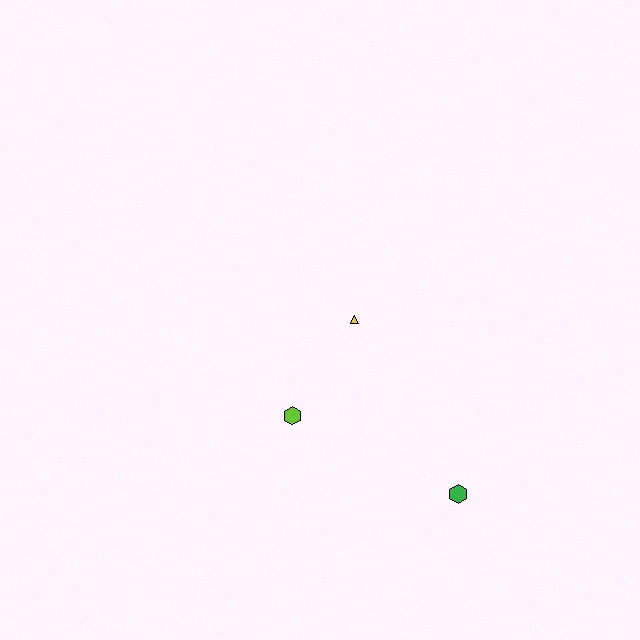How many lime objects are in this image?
There is 1 lime object.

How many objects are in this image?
There are 3 objects.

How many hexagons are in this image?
There are 2 hexagons.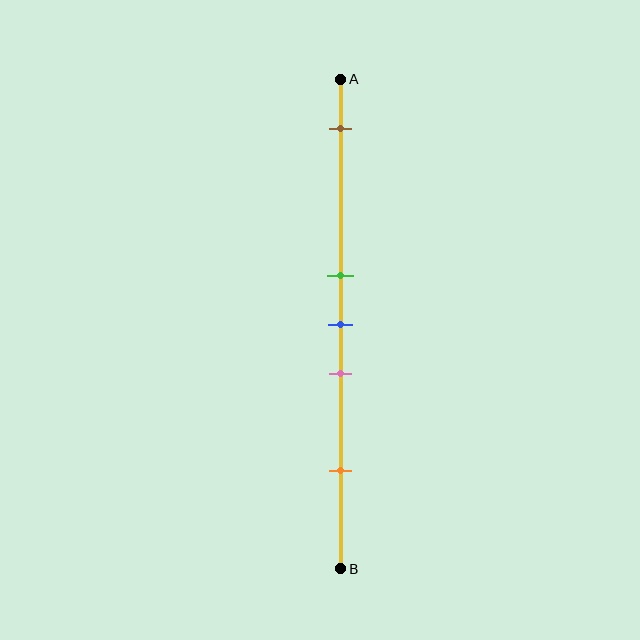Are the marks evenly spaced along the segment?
No, the marks are not evenly spaced.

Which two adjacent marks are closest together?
The green and blue marks are the closest adjacent pair.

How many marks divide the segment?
There are 5 marks dividing the segment.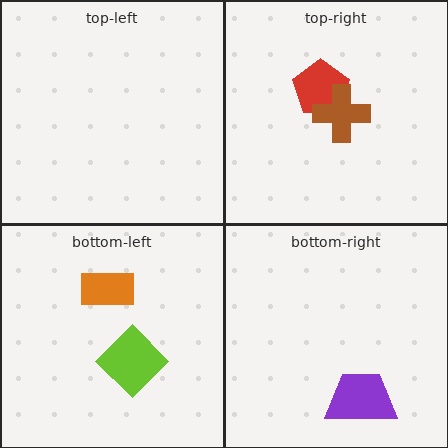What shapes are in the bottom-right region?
The purple trapezoid.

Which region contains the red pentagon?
The top-right region.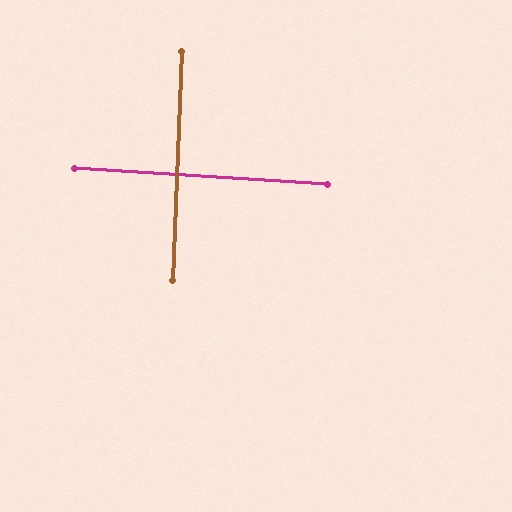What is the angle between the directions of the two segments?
Approximately 89 degrees.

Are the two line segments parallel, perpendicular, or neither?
Perpendicular — they meet at approximately 89°.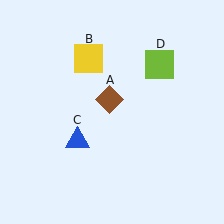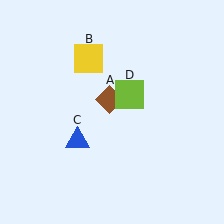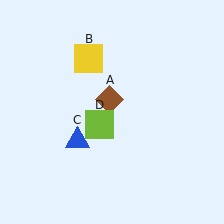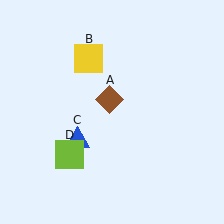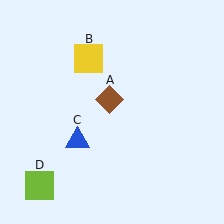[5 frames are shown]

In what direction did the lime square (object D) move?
The lime square (object D) moved down and to the left.